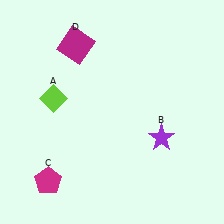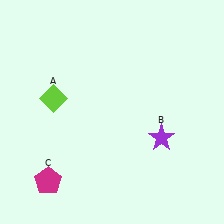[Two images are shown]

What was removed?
The magenta square (D) was removed in Image 2.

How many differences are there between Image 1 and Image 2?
There is 1 difference between the two images.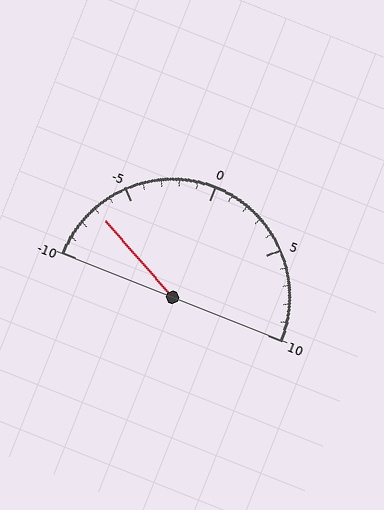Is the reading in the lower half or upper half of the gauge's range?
The reading is in the lower half of the range (-10 to 10).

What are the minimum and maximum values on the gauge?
The gauge ranges from -10 to 10.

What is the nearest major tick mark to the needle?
The nearest major tick mark is -5.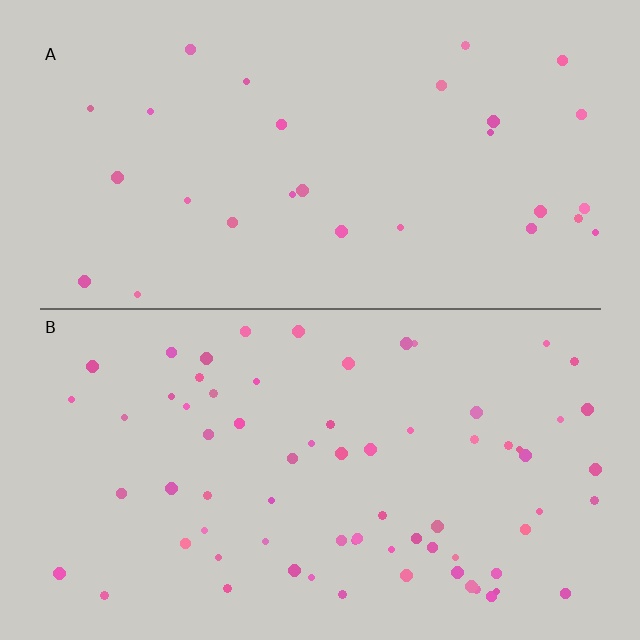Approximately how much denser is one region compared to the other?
Approximately 2.5× — region B over region A.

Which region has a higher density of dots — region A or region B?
B (the bottom).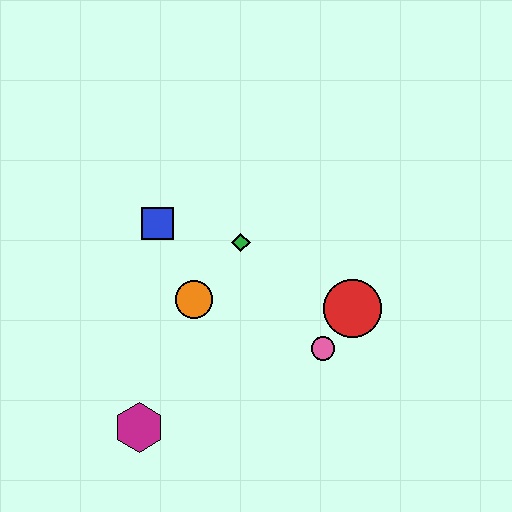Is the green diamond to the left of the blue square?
No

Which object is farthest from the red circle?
The magenta hexagon is farthest from the red circle.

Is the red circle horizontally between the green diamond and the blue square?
No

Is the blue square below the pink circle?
No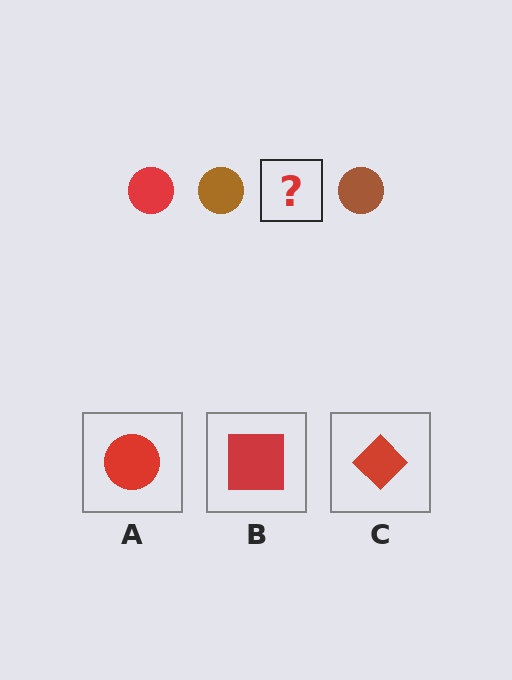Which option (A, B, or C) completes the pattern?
A.